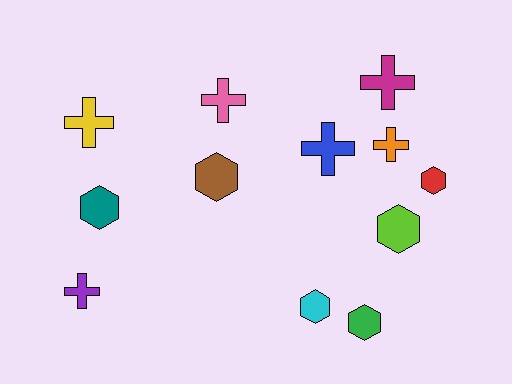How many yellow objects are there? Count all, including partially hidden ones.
There is 1 yellow object.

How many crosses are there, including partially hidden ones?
There are 6 crosses.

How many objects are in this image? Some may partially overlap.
There are 12 objects.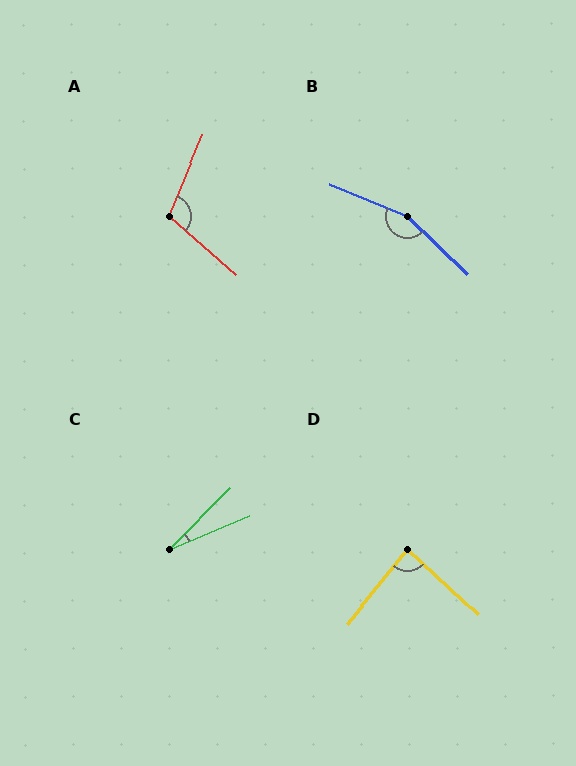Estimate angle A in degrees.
Approximately 109 degrees.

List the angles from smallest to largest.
C (22°), D (86°), A (109°), B (159°).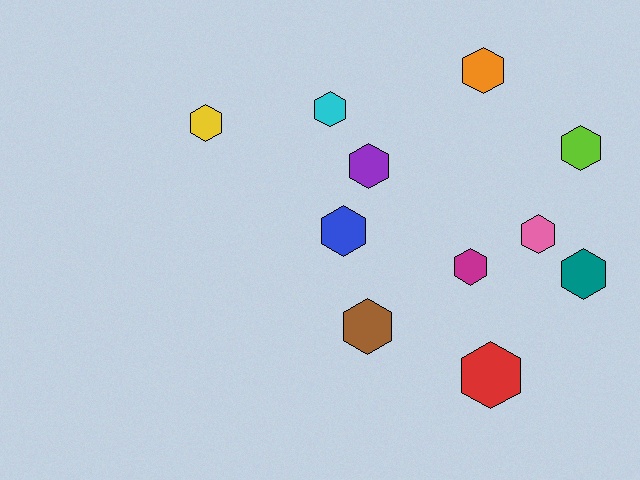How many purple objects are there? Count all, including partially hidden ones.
There is 1 purple object.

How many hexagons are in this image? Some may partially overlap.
There are 11 hexagons.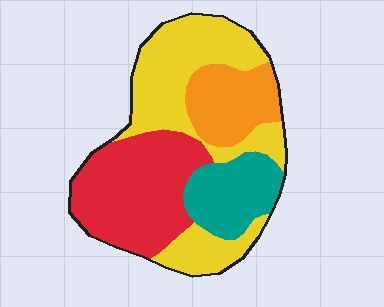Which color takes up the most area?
Yellow, at roughly 35%.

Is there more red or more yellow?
Yellow.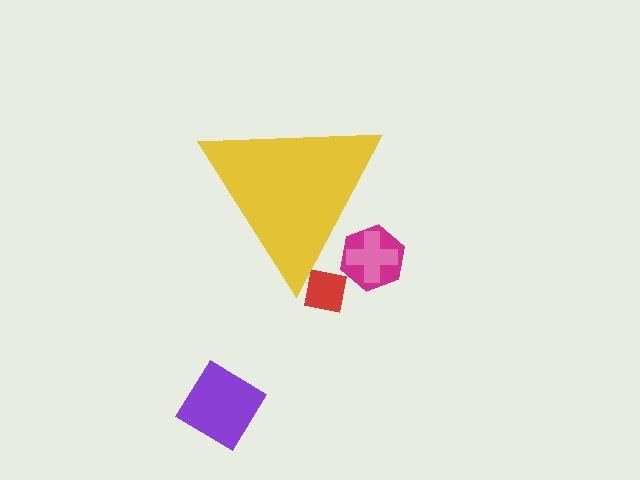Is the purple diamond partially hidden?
No, the purple diamond is fully visible.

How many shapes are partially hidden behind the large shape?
3 shapes are partially hidden.